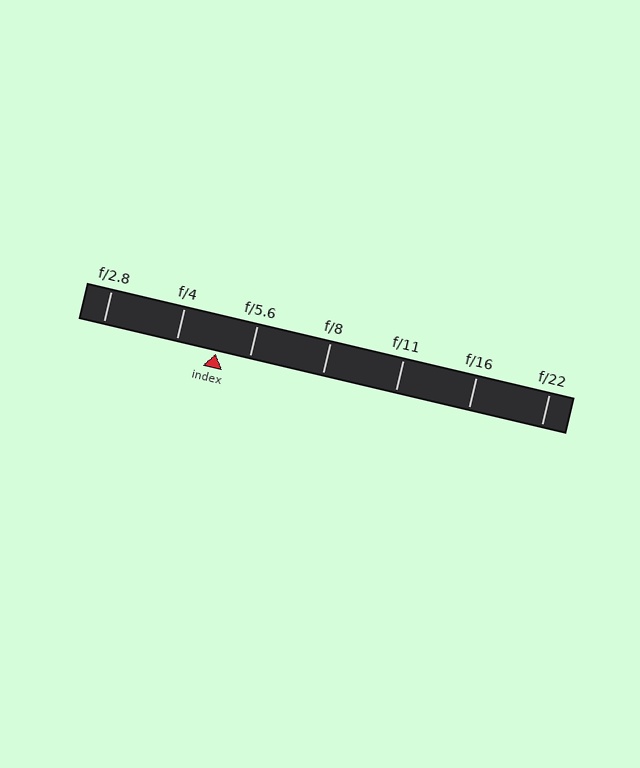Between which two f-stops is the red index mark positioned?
The index mark is between f/4 and f/5.6.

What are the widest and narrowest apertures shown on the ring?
The widest aperture shown is f/2.8 and the narrowest is f/22.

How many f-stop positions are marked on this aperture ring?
There are 7 f-stop positions marked.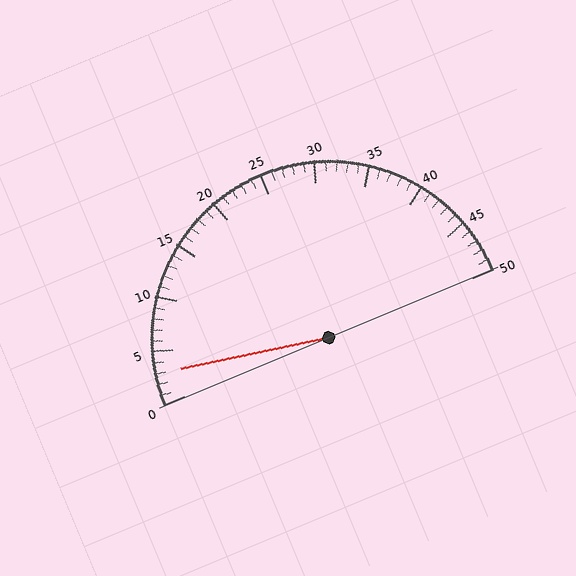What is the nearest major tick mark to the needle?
The nearest major tick mark is 5.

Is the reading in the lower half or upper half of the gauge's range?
The reading is in the lower half of the range (0 to 50).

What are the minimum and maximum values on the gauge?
The gauge ranges from 0 to 50.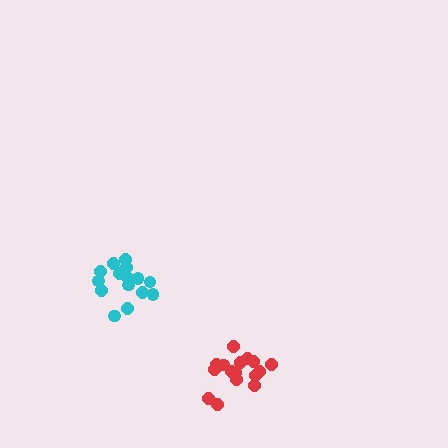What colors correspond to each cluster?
The clusters are colored: cyan, red.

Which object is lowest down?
The red cluster is bottommost.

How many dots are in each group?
Group 1: 15 dots, Group 2: 16 dots (31 total).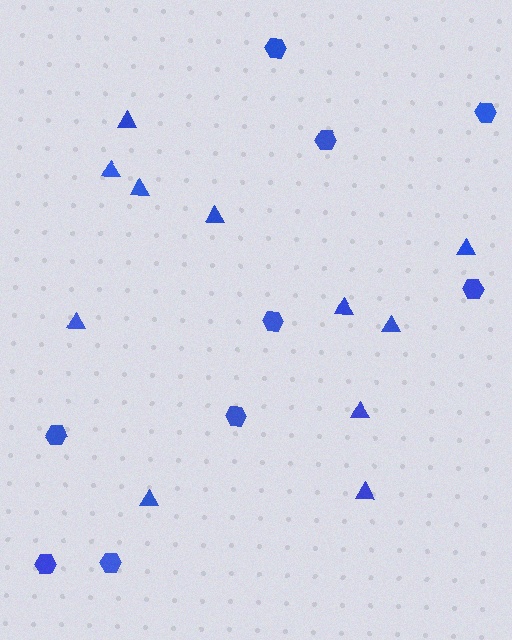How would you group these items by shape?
There are 2 groups: one group of hexagons (9) and one group of triangles (11).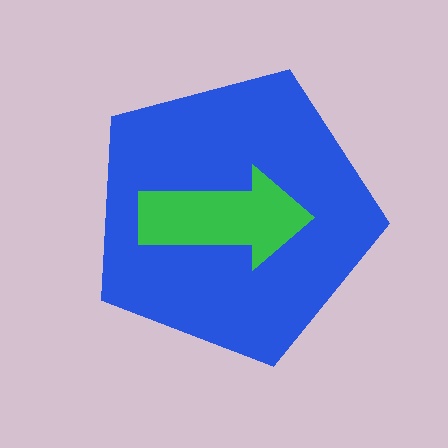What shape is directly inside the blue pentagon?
The green arrow.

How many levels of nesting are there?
2.